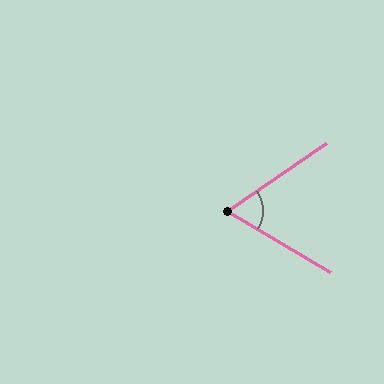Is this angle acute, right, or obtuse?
It is acute.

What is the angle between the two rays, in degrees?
Approximately 65 degrees.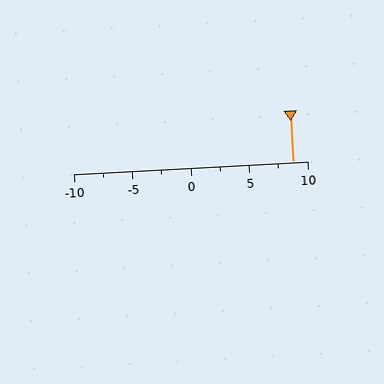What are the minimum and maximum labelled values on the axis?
The axis runs from -10 to 10.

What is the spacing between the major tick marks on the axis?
The major ticks are spaced 5 apart.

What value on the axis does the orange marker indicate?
The marker indicates approximately 8.8.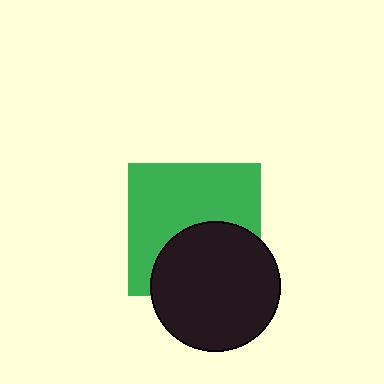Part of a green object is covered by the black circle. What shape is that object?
It is a square.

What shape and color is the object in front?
The object in front is a black circle.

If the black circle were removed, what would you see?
You would see the complete green square.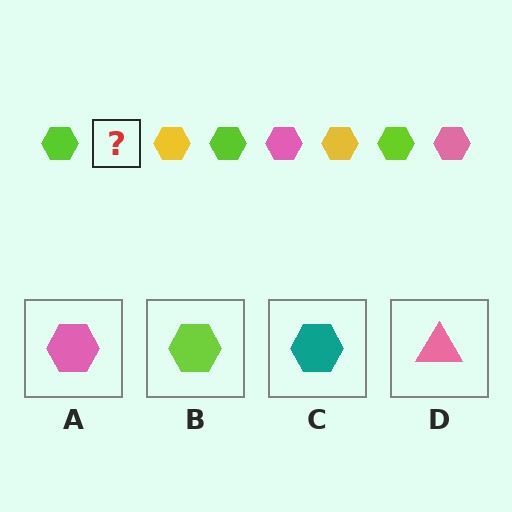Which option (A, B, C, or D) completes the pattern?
A.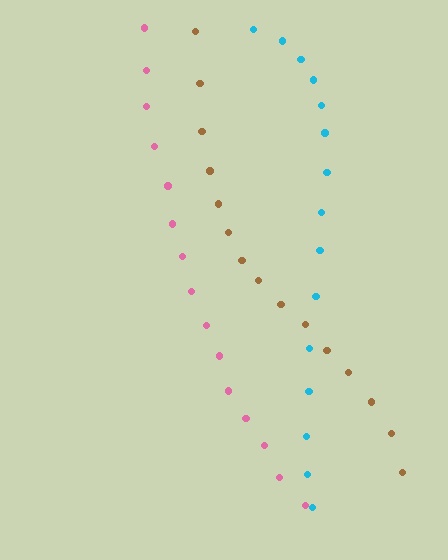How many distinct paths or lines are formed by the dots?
There are 3 distinct paths.